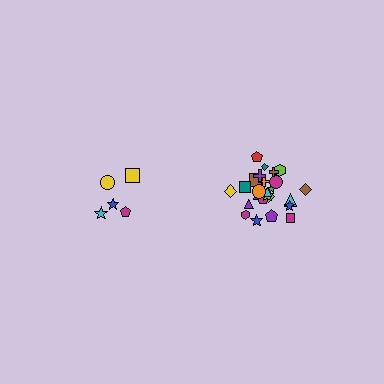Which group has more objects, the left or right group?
The right group.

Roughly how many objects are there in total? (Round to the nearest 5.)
Roughly 30 objects in total.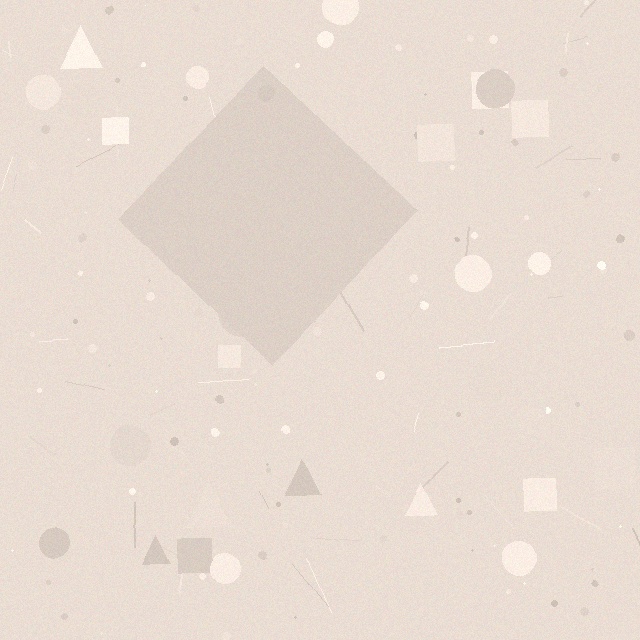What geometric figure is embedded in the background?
A diamond is embedded in the background.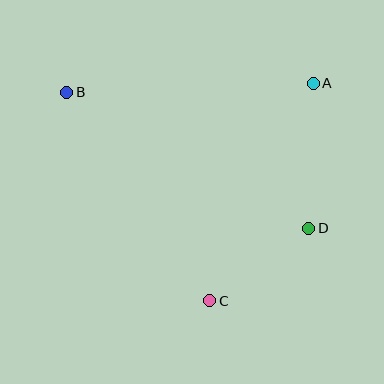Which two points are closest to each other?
Points C and D are closest to each other.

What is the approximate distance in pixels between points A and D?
The distance between A and D is approximately 145 pixels.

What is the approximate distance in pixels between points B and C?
The distance between B and C is approximately 253 pixels.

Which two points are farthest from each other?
Points B and D are farthest from each other.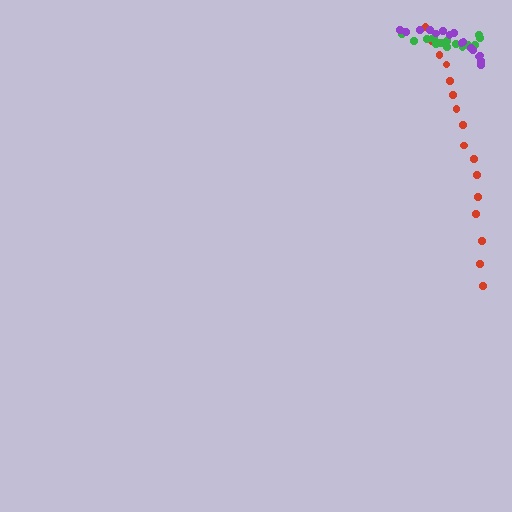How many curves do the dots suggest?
There are 3 distinct paths.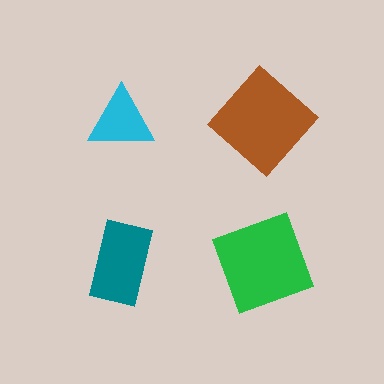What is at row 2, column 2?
A green square.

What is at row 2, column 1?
A teal rectangle.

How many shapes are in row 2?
2 shapes.